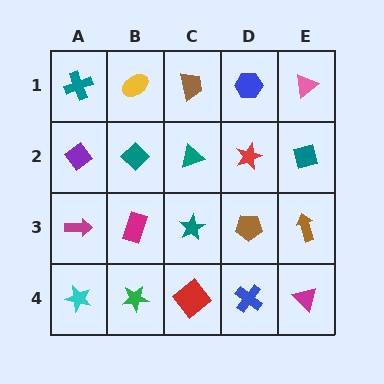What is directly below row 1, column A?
A purple diamond.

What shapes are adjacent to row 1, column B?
A teal diamond (row 2, column B), a teal cross (row 1, column A), a brown trapezoid (row 1, column C).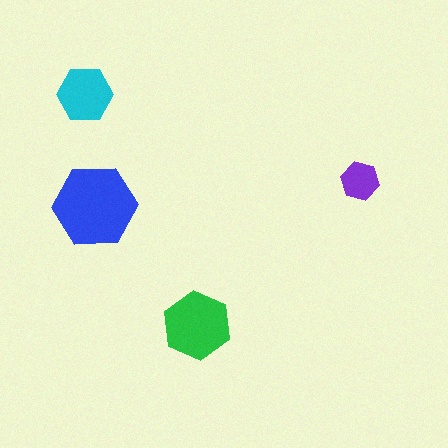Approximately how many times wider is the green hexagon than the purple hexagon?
About 1.5 times wider.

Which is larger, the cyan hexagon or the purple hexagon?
The cyan one.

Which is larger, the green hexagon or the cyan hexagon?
The green one.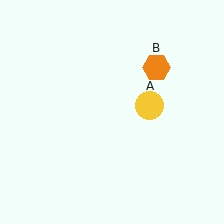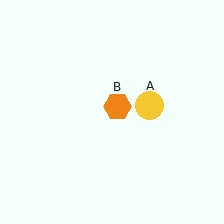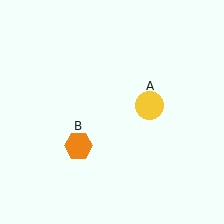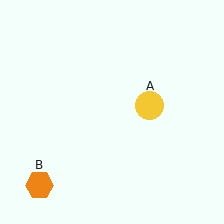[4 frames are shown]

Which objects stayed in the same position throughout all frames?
Yellow circle (object A) remained stationary.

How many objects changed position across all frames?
1 object changed position: orange hexagon (object B).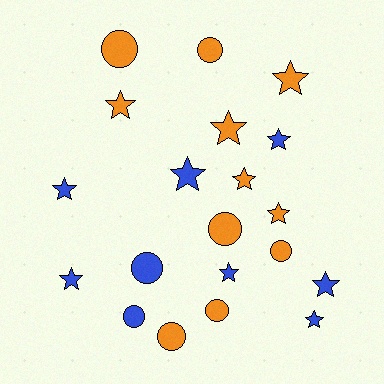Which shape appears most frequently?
Star, with 12 objects.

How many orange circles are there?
There are 6 orange circles.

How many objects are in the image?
There are 20 objects.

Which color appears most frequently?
Orange, with 11 objects.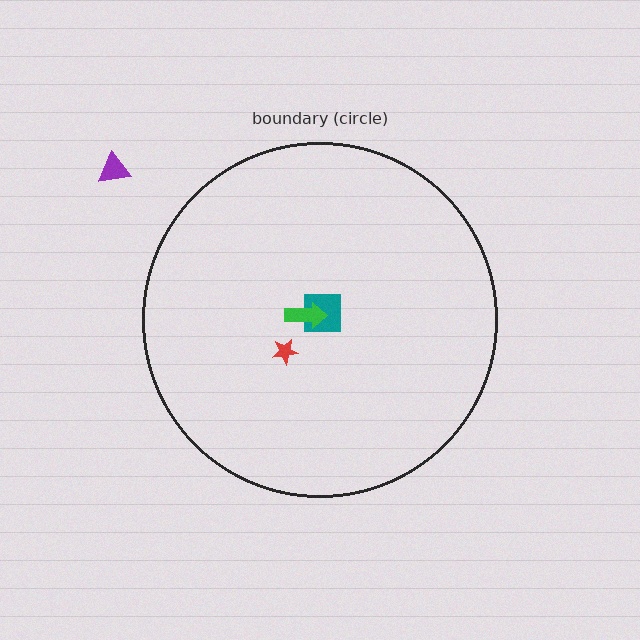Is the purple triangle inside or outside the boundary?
Outside.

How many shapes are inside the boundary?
3 inside, 1 outside.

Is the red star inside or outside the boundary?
Inside.